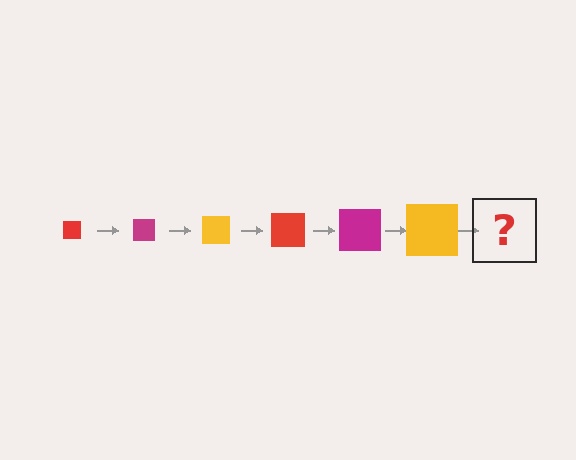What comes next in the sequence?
The next element should be a red square, larger than the previous one.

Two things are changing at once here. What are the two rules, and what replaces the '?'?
The two rules are that the square grows larger each step and the color cycles through red, magenta, and yellow. The '?' should be a red square, larger than the previous one.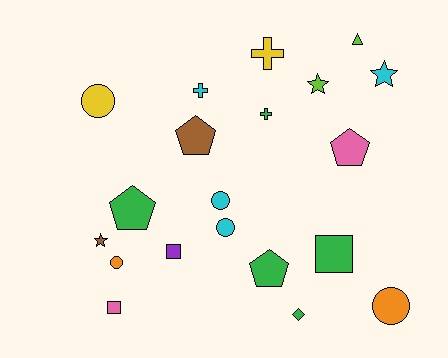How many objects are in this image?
There are 20 objects.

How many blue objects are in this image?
There are no blue objects.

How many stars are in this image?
There are 3 stars.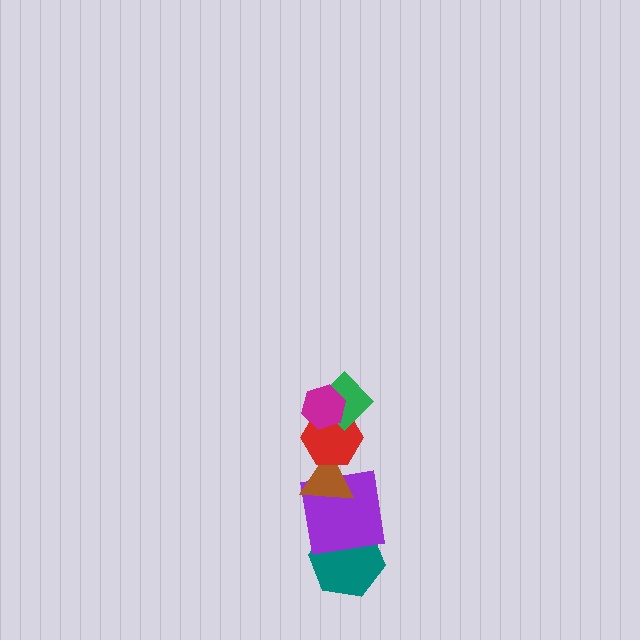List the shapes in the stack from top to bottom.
From top to bottom: the magenta hexagon, the green diamond, the red hexagon, the brown triangle, the purple square, the teal hexagon.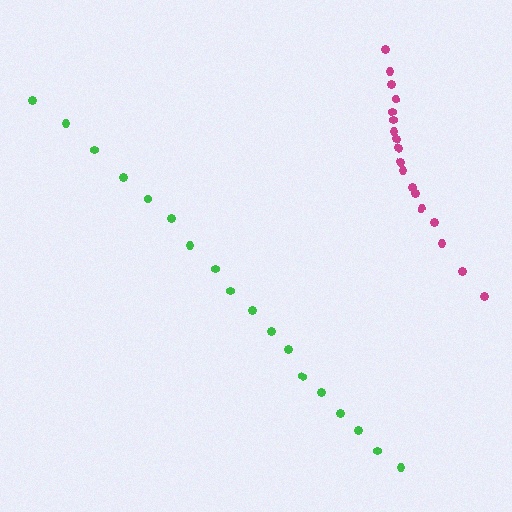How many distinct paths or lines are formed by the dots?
There are 2 distinct paths.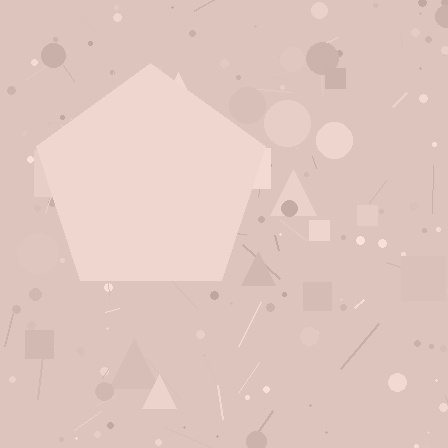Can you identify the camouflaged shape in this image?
The camouflaged shape is a pentagon.